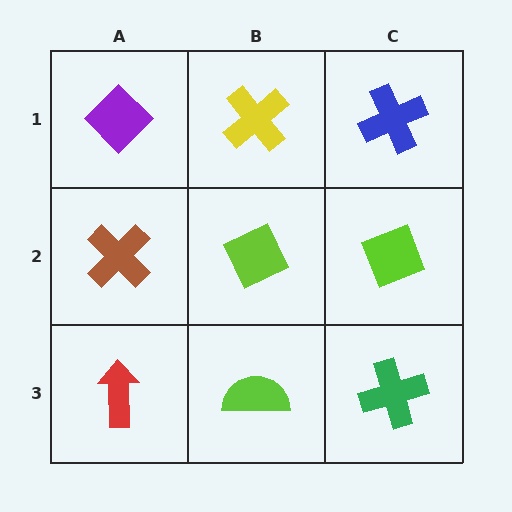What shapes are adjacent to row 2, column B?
A yellow cross (row 1, column B), a lime semicircle (row 3, column B), a brown cross (row 2, column A), a lime diamond (row 2, column C).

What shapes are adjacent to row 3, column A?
A brown cross (row 2, column A), a lime semicircle (row 3, column B).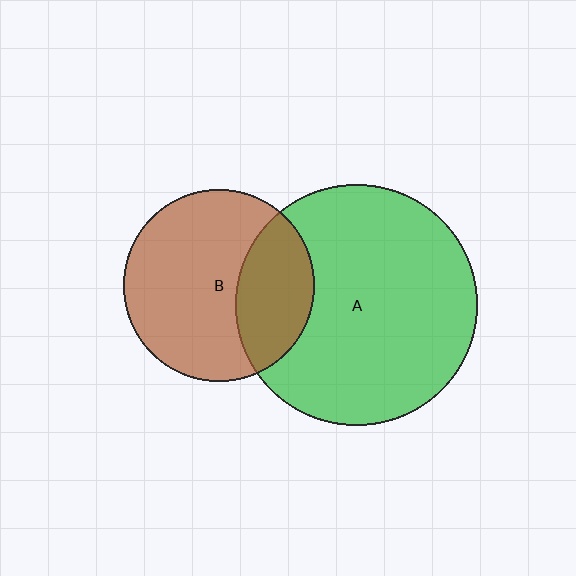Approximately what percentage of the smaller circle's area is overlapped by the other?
Approximately 30%.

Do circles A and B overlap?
Yes.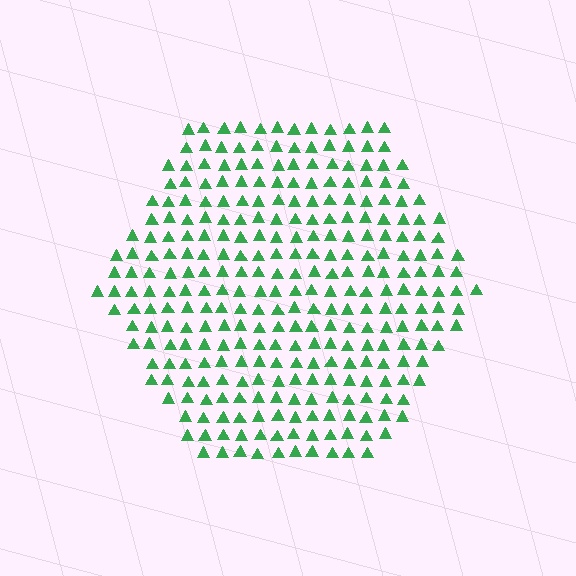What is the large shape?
The large shape is a hexagon.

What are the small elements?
The small elements are triangles.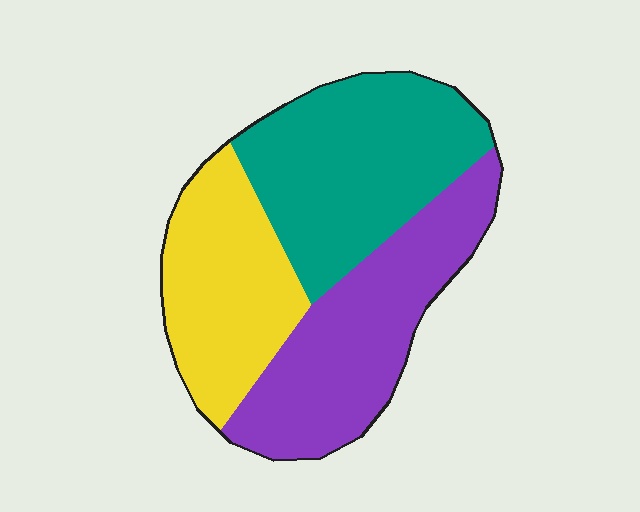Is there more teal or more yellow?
Teal.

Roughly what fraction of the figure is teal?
Teal covers roughly 35% of the figure.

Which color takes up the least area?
Yellow, at roughly 30%.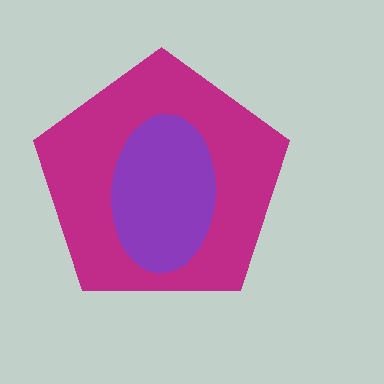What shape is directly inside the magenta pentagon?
The purple ellipse.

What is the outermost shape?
The magenta pentagon.